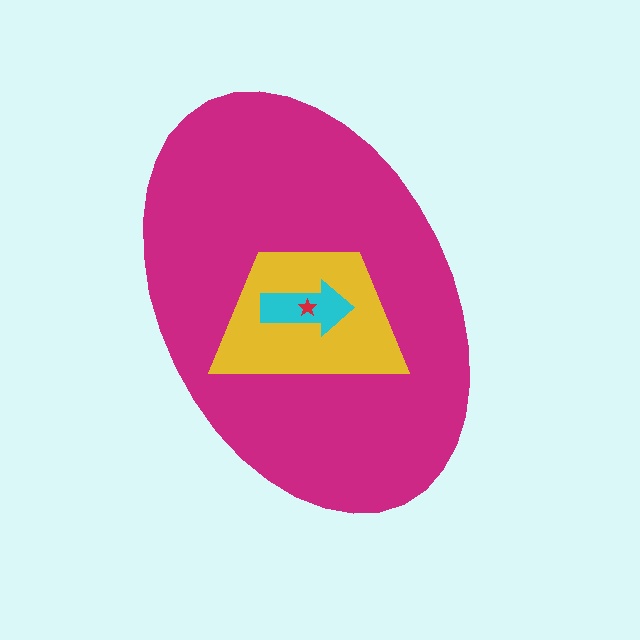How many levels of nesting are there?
4.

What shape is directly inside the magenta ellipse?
The yellow trapezoid.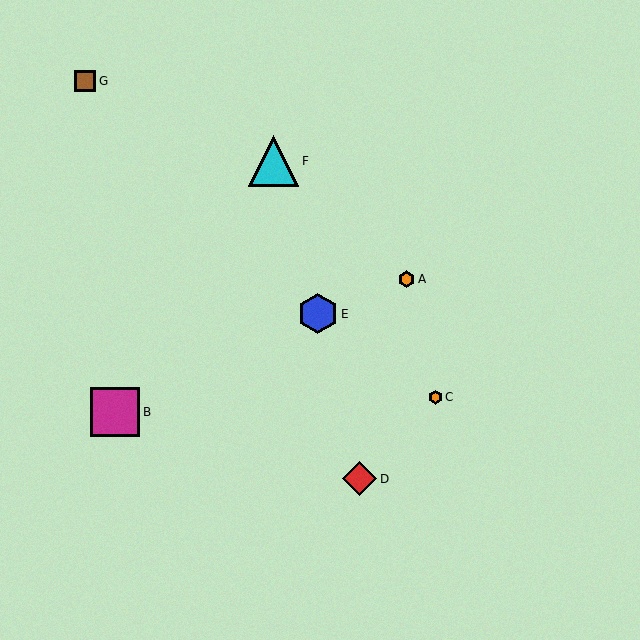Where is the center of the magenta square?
The center of the magenta square is at (115, 412).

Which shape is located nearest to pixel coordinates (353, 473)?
The red diamond (labeled D) at (360, 479) is nearest to that location.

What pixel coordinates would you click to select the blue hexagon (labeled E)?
Click at (318, 314) to select the blue hexagon E.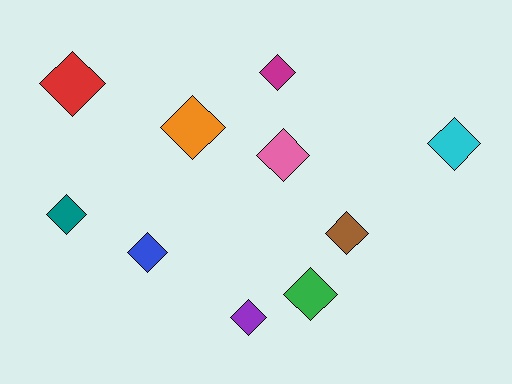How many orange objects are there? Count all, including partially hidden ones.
There is 1 orange object.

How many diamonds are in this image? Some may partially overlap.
There are 10 diamonds.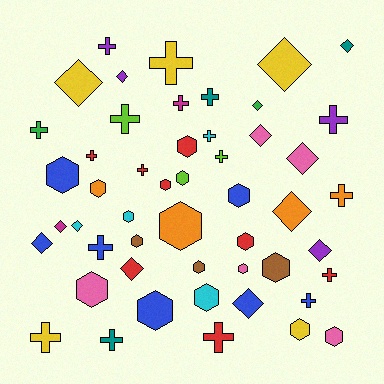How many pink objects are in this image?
There are 5 pink objects.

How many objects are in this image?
There are 50 objects.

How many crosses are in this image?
There are 18 crosses.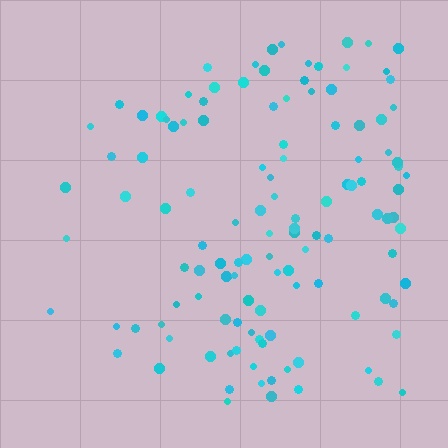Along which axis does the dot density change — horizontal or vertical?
Horizontal.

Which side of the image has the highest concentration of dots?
The right.